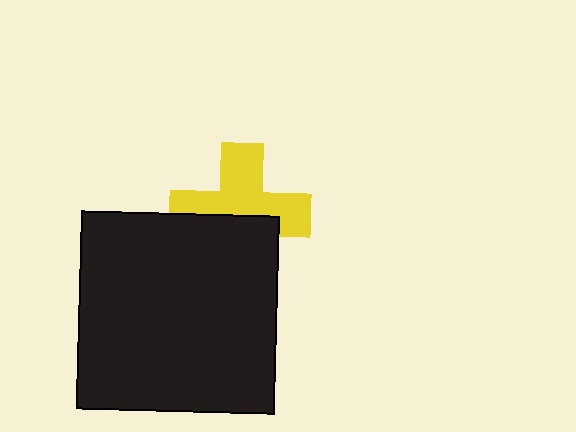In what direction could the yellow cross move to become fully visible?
The yellow cross could move up. That would shift it out from behind the black square entirely.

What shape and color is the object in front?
The object in front is a black square.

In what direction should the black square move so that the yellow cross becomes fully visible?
The black square should move down. That is the shortest direction to clear the overlap and leave the yellow cross fully visible.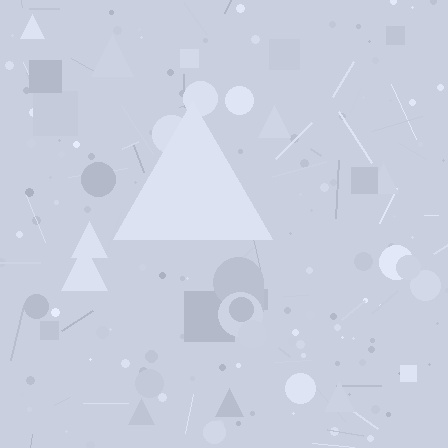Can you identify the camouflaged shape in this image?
The camouflaged shape is a triangle.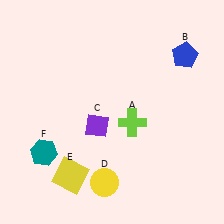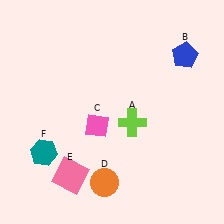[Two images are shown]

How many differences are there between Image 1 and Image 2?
There are 3 differences between the two images.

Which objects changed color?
C changed from purple to pink. D changed from yellow to orange. E changed from yellow to pink.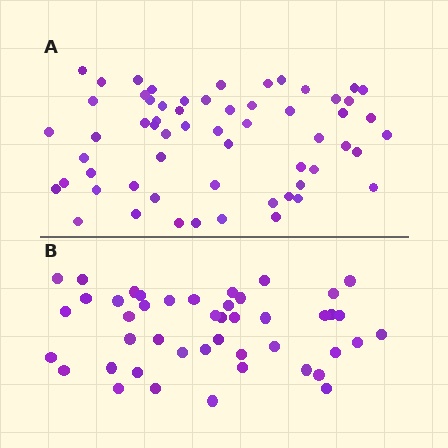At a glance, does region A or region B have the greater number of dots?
Region A (the top region) has more dots.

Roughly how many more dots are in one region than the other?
Region A has approximately 15 more dots than region B.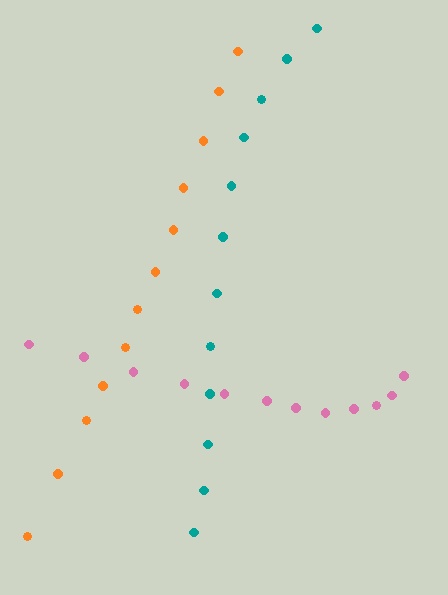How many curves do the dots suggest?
There are 3 distinct paths.